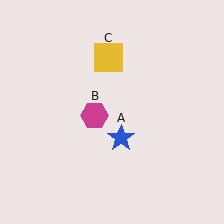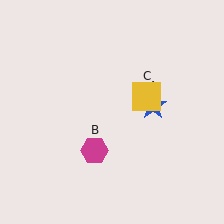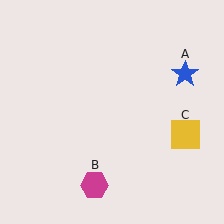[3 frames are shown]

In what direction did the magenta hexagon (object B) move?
The magenta hexagon (object B) moved down.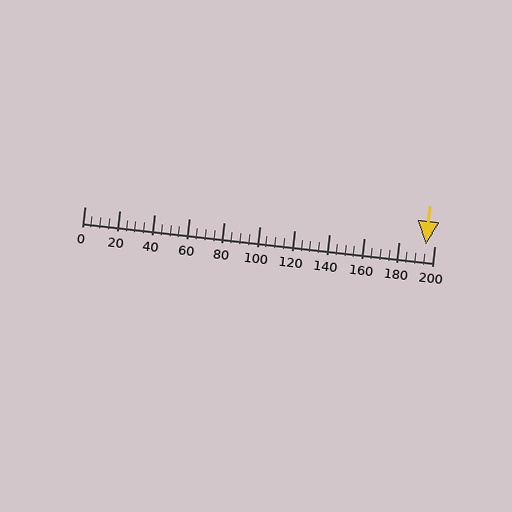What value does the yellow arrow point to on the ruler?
The yellow arrow points to approximately 195.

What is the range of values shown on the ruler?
The ruler shows values from 0 to 200.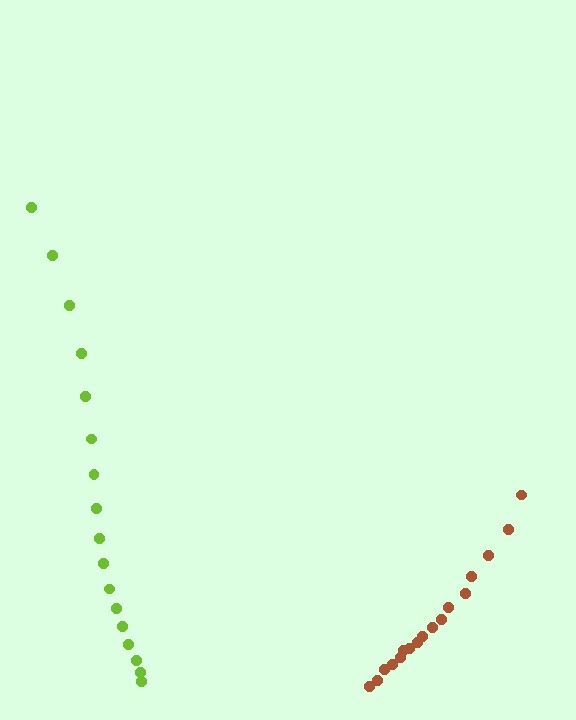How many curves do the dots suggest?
There are 2 distinct paths.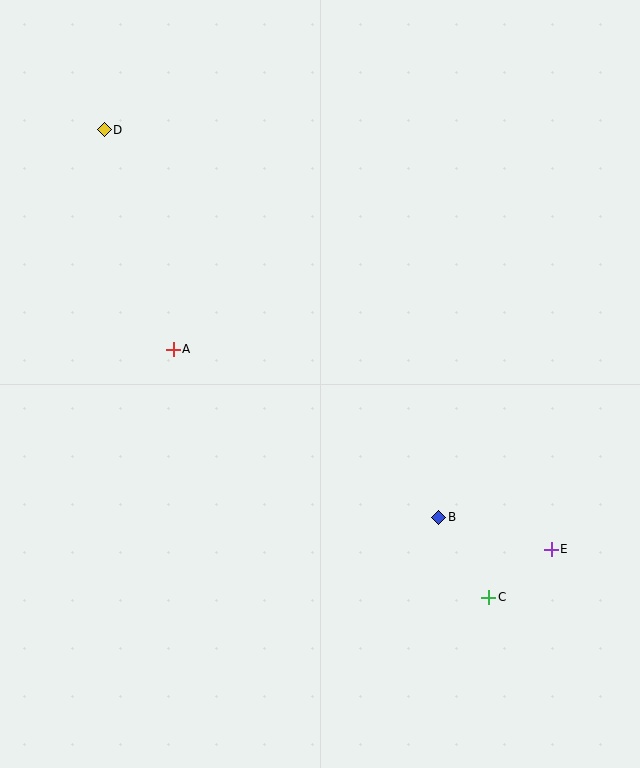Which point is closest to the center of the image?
Point A at (173, 349) is closest to the center.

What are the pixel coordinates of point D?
Point D is at (104, 130).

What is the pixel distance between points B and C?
The distance between B and C is 94 pixels.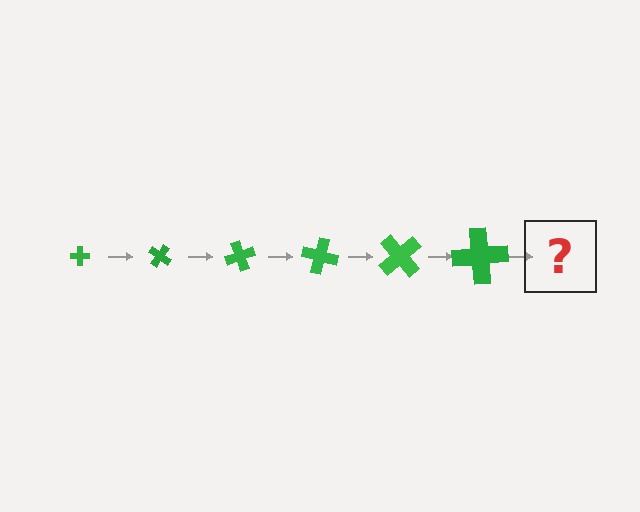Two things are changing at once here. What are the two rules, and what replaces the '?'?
The two rules are that the cross grows larger each step and it rotates 35 degrees each step. The '?' should be a cross, larger than the previous one and rotated 210 degrees from the start.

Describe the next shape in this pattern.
It should be a cross, larger than the previous one and rotated 210 degrees from the start.